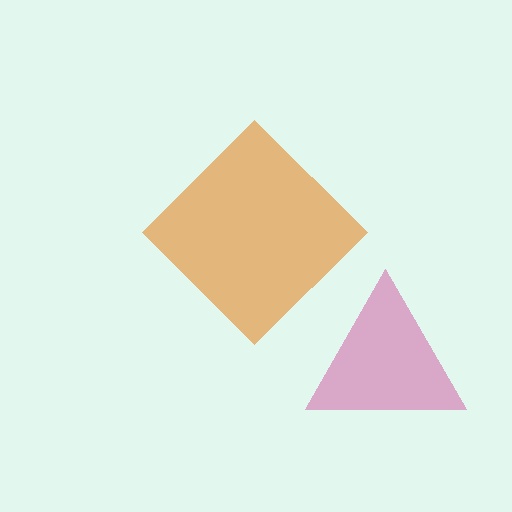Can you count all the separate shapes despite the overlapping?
Yes, there are 2 separate shapes.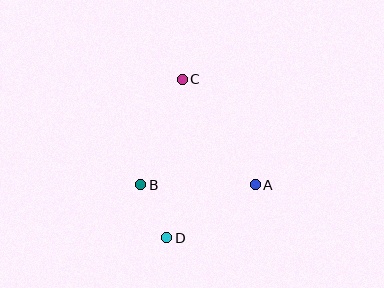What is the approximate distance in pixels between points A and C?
The distance between A and C is approximately 128 pixels.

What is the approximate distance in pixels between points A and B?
The distance between A and B is approximately 115 pixels.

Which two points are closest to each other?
Points B and D are closest to each other.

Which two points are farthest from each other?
Points C and D are farthest from each other.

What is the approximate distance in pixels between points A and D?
The distance between A and D is approximately 103 pixels.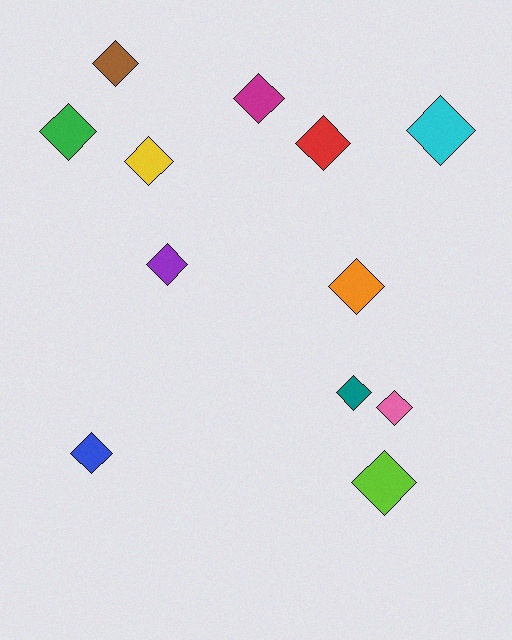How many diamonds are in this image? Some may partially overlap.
There are 12 diamonds.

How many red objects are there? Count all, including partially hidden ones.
There is 1 red object.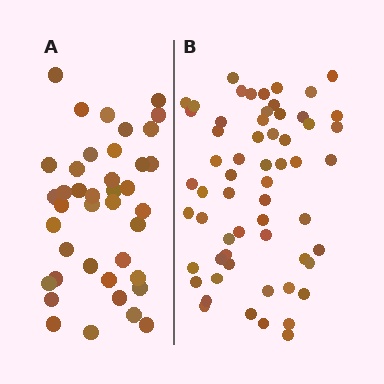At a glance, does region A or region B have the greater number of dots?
Region B (the right region) has more dots.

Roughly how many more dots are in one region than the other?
Region B has approximately 20 more dots than region A.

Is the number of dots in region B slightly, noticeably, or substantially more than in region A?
Region B has substantially more. The ratio is roughly 1.5 to 1.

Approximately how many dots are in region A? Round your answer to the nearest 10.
About 40 dots.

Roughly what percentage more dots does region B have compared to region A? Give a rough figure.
About 50% more.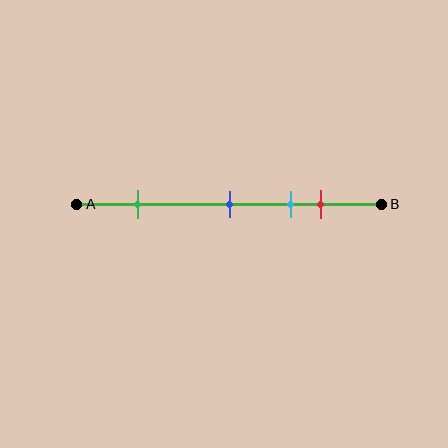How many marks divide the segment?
There are 4 marks dividing the segment.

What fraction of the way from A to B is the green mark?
The green mark is approximately 20% (0.2) of the way from A to B.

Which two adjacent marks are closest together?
The cyan and red marks are the closest adjacent pair.